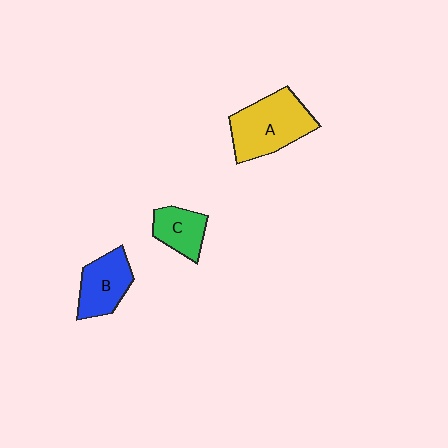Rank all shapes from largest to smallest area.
From largest to smallest: A (yellow), B (blue), C (green).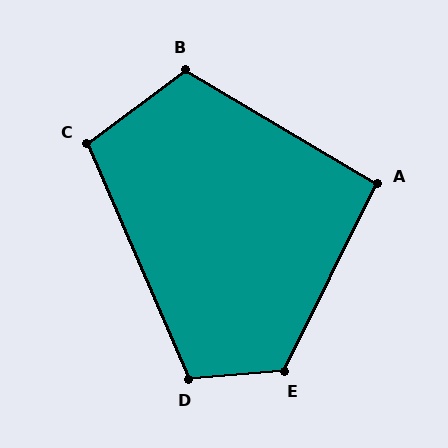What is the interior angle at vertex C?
Approximately 103 degrees (obtuse).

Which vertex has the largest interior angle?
E, at approximately 121 degrees.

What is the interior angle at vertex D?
Approximately 109 degrees (obtuse).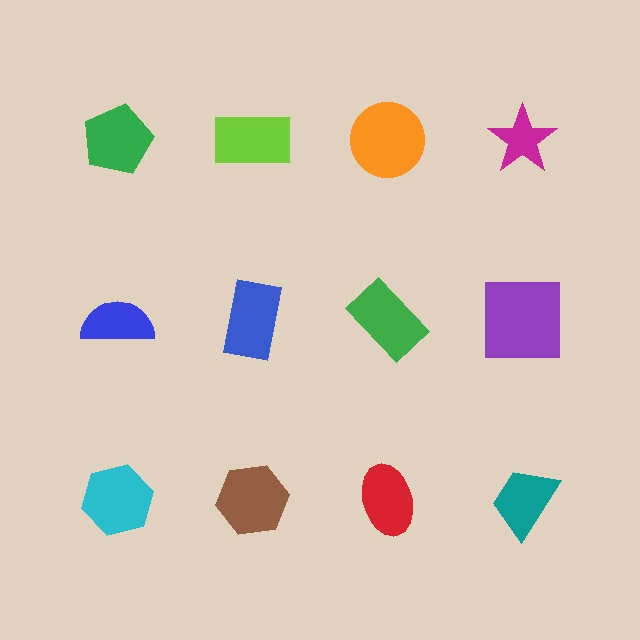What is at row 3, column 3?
A red ellipse.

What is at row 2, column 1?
A blue semicircle.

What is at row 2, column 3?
A green rectangle.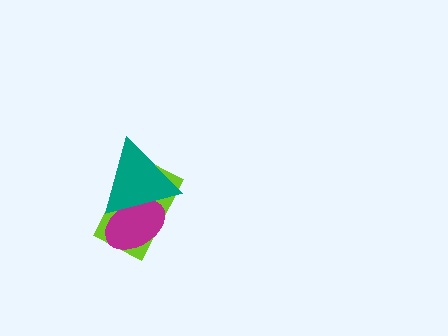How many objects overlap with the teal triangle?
2 objects overlap with the teal triangle.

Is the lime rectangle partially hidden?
Yes, it is partially covered by another shape.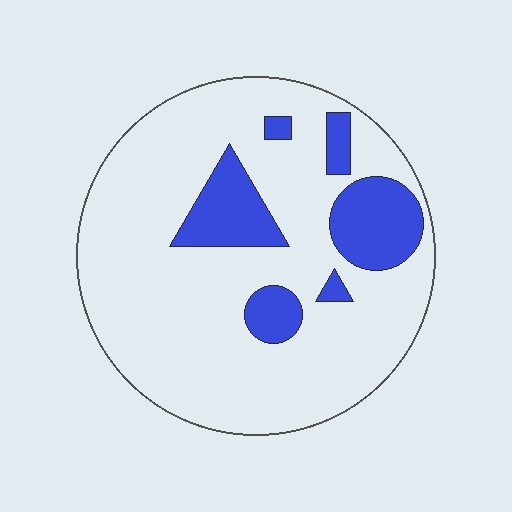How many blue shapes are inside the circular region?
6.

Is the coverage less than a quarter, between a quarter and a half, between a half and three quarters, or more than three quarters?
Less than a quarter.